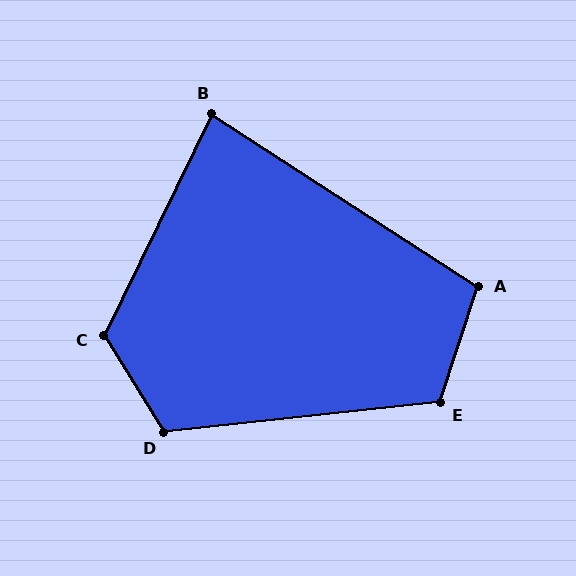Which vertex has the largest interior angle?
C, at approximately 122 degrees.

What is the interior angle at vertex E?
Approximately 114 degrees (obtuse).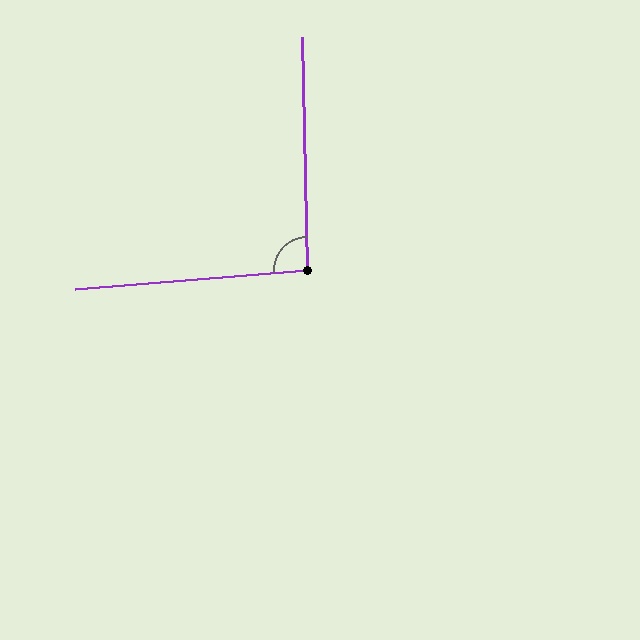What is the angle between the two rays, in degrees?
Approximately 93 degrees.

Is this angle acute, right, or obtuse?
It is approximately a right angle.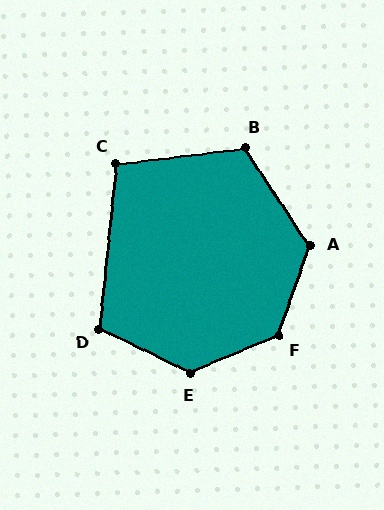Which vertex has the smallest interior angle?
C, at approximately 102 degrees.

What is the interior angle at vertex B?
Approximately 117 degrees (obtuse).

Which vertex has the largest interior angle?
F, at approximately 132 degrees.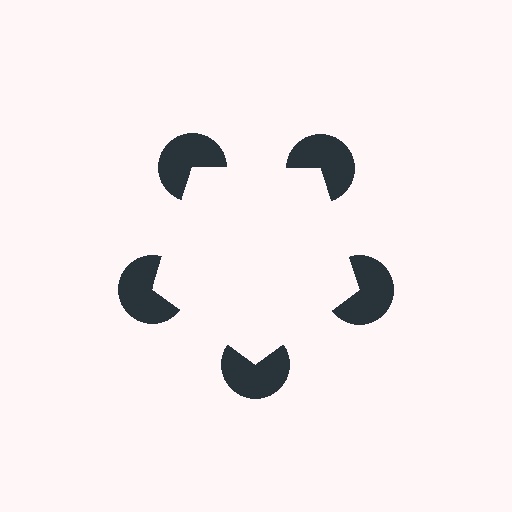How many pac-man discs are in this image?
There are 5 — one at each vertex of the illusory pentagon.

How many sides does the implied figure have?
5 sides.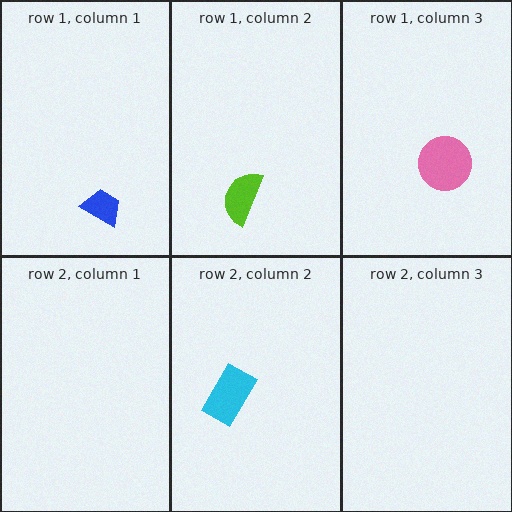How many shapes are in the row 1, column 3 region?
1.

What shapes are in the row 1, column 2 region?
The lime semicircle.